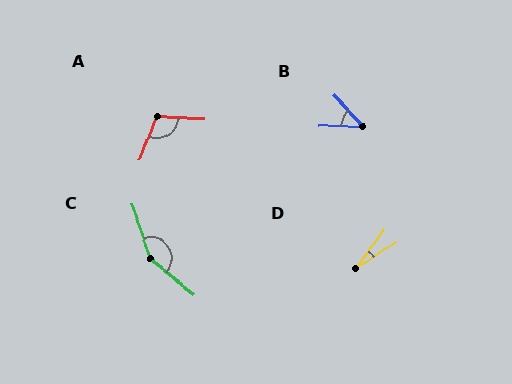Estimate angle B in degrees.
Approximately 47 degrees.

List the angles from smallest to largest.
D (21°), B (47°), A (108°), C (148°).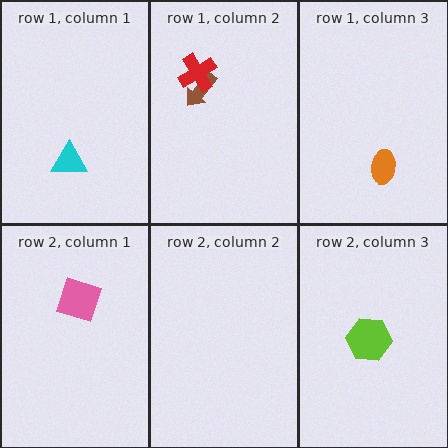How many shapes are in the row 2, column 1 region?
1.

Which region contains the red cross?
The row 1, column 2 region.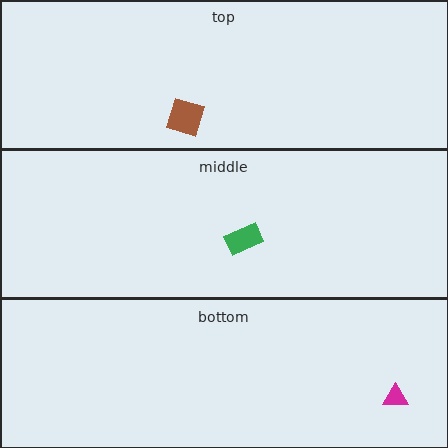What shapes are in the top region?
The brown diamond.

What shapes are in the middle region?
The green rectangle.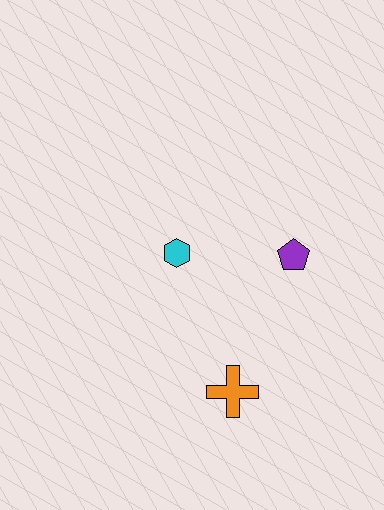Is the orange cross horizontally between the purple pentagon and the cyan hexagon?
Yes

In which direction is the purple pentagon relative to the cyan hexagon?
The purple pentagon is to the right of the cyan hexagon.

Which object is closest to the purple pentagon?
The cyan hexagon is closest to the purple pentagon.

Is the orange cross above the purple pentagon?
No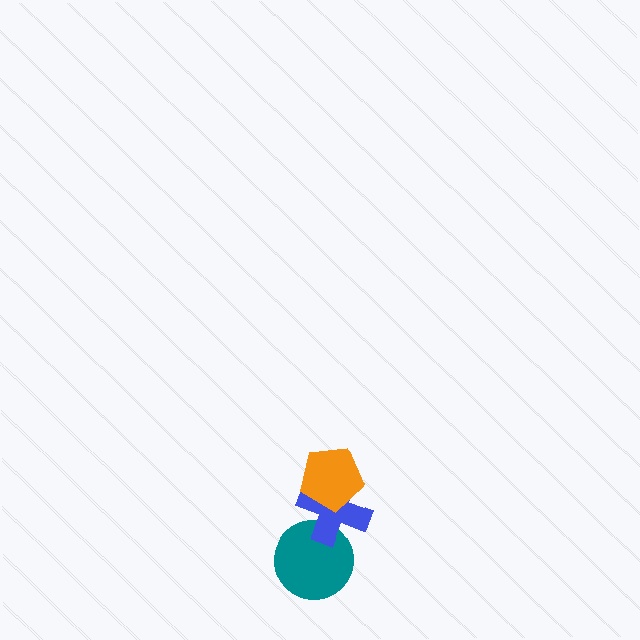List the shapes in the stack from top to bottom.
From top to bottom: the orange pentagon, the blue cross, the teal circle.